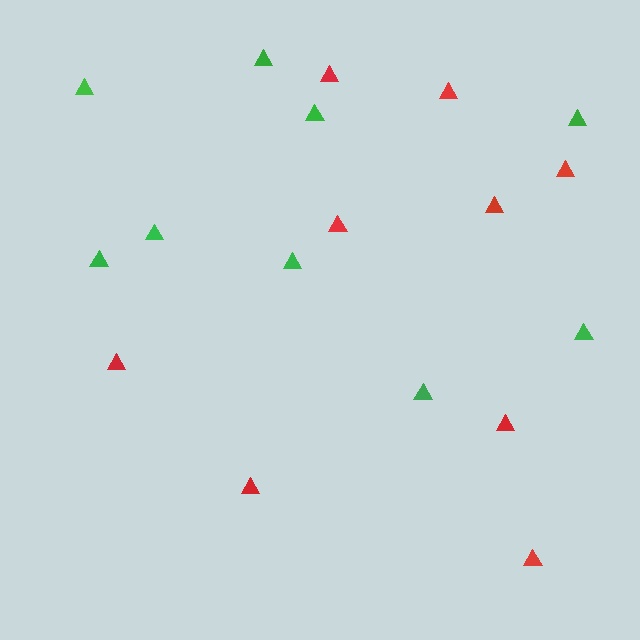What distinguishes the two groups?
There are 2 groups: one group of red triangles (9) and one group of green triangles (9).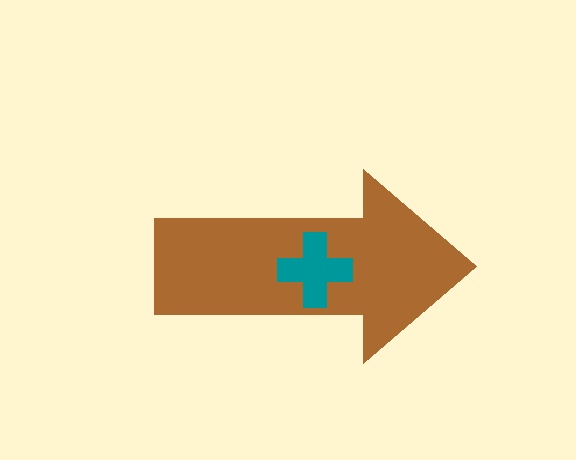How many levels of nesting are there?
2.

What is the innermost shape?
The teal cross.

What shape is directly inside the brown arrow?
The teal cross.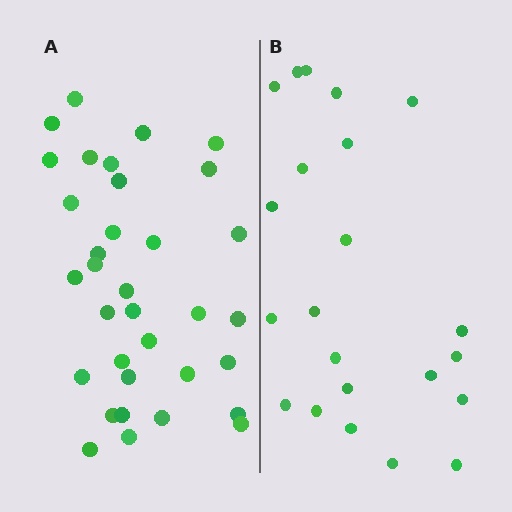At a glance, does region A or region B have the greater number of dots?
Region A (the left region) has more dots.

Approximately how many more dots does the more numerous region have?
Region A has roughly 12 or so more dots than region B.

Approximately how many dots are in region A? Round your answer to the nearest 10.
About 30 dots. (The exact count is 34, which rounds to 30.)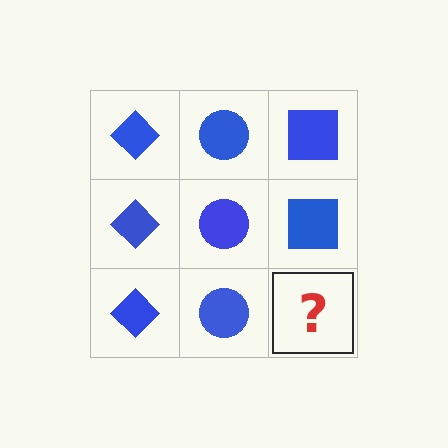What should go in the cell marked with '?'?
The missing cell should contain a blue square.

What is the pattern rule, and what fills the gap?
The rule is that each column has a consistent shape. The gap should be filled with a blue square.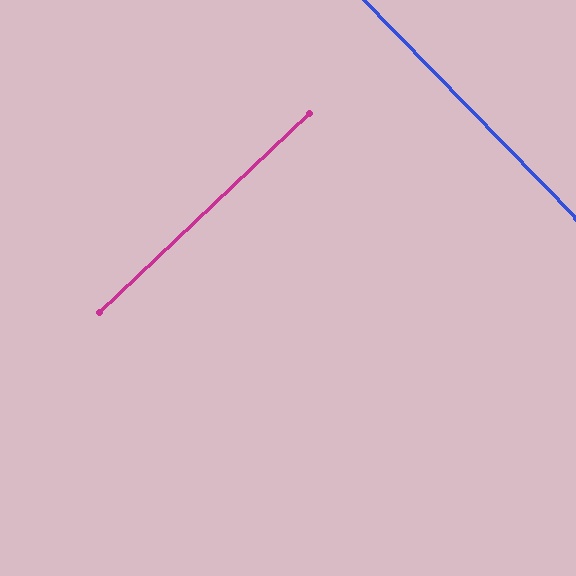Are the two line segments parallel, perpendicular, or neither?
Perpendicular — they meet at approximately 89°.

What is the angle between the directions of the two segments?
Approximately 89 degrees.